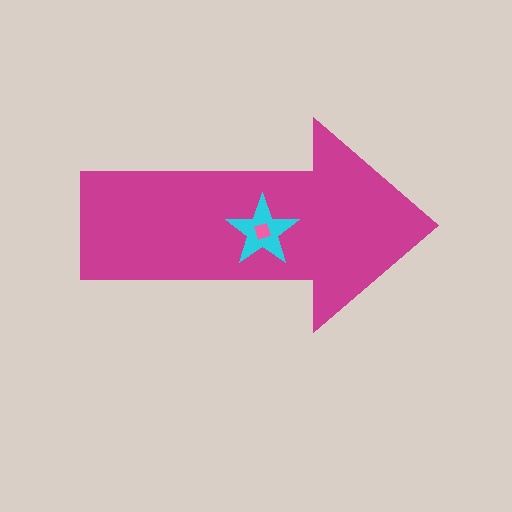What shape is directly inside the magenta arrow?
The cyan star.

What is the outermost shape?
The magenta arrow.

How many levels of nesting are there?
3.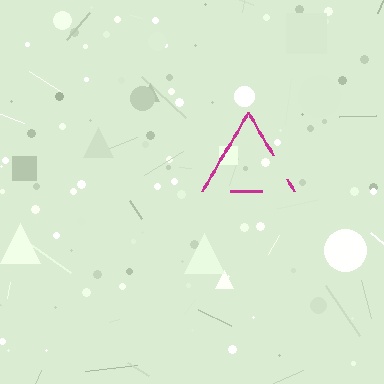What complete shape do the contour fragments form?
The contour fragments form a triangle.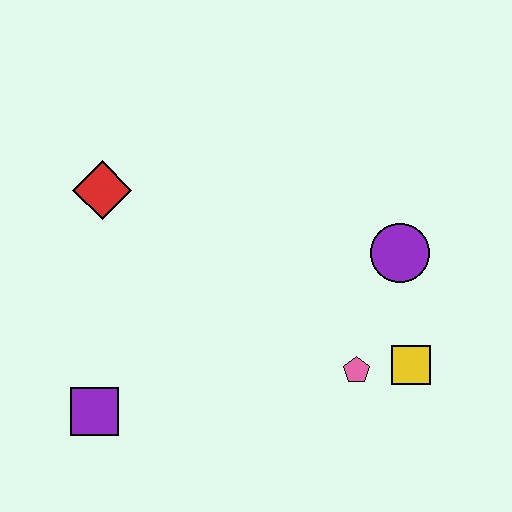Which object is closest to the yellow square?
The pink pentagon is closest to the yellow square.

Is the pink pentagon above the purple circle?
No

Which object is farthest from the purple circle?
The purple square is farthest from the purple circle.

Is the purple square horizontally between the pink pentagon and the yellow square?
No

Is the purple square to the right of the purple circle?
No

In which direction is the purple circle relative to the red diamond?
The purple circle is to the right of the red diamond.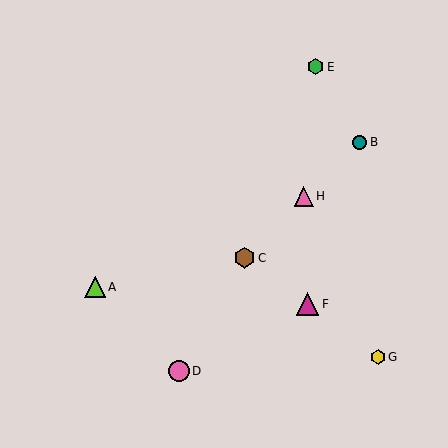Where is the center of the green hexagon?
The center of the green hexagon is at (316, 67).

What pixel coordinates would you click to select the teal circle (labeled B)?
Click at (359, 142) to select the teal circle B.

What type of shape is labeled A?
Shape A is a lime triangle.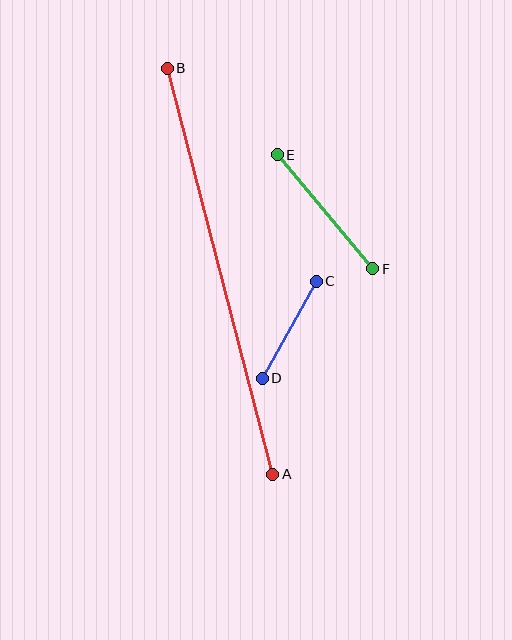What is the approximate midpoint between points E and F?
The midpoint is at approximately (325, 212) pixels.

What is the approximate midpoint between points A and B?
The midpoint is at approximately (220, 271) pixels.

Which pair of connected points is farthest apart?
Points A and B are farthest apart.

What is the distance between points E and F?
The distance is approximately 149 pixels.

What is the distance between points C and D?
The distance is approximately 111 pixels.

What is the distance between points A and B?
The distance is approximately 419 pixels.